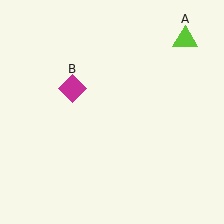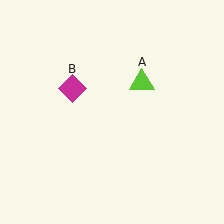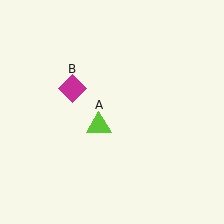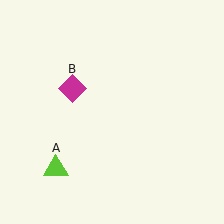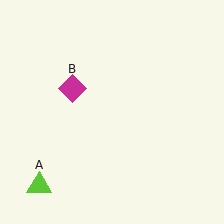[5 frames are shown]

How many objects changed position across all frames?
1 object changed position: lime triangle (object A).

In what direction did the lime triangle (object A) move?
The lime triangle (object A) moved down and to the left.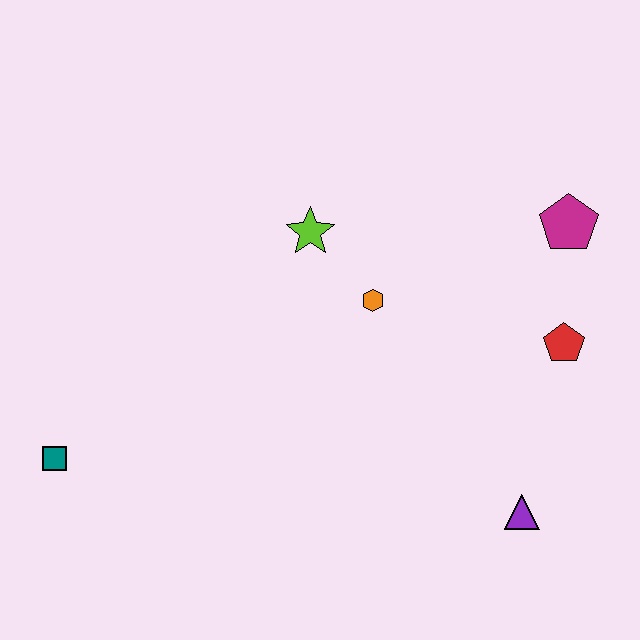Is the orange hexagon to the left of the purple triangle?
Yes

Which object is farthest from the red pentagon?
The teal square is farthest from the red pentagon.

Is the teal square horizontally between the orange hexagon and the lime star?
No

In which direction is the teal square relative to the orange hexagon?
The teal square is to the left of the orange hexagon.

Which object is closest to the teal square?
The lime star is closest to the teal square.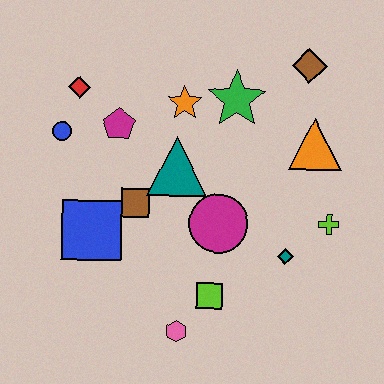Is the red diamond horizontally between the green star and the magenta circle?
No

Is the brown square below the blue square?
No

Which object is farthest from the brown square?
The brown diamond is farthest from the brown square.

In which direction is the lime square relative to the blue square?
The lime square is to the right of the blue square.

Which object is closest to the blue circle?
The red diamond is closest to the blue circle.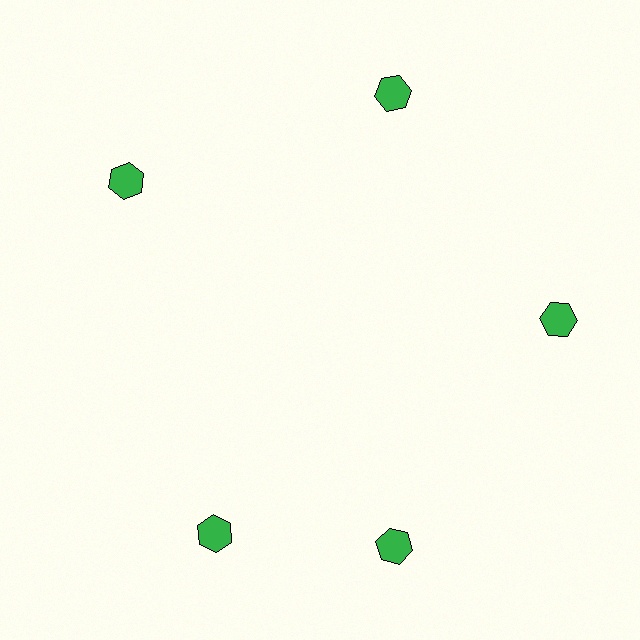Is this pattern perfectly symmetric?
No. The 5 green hexagons are arranged in a ring, but one element near the 8 o'clock position is rotated out of alignment along the ring, breaking the 5-fold rotational symmetry.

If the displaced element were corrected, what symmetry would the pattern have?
It would have 5-fold rotational symmetry — the pattern would map onto itself every 72 degrees.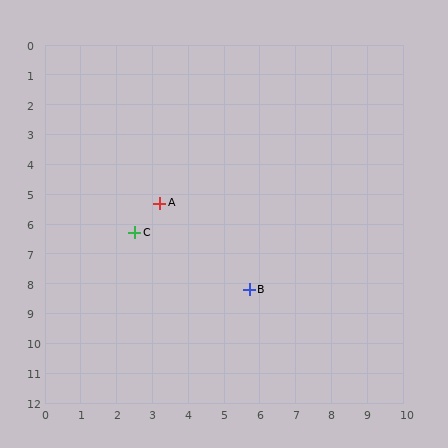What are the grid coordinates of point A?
Point A is at approximately (3.2, 5.3).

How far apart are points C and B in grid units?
Points C and B are about 3.7 grid units apart.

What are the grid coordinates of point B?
Point B is at approximately (5.7, 8.2).